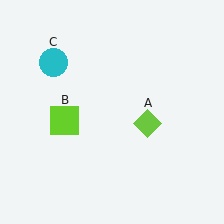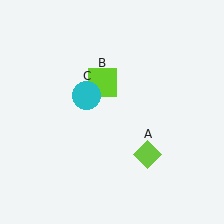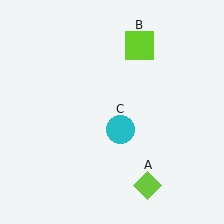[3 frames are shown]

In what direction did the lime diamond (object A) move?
The lime diamond (object A) moved down.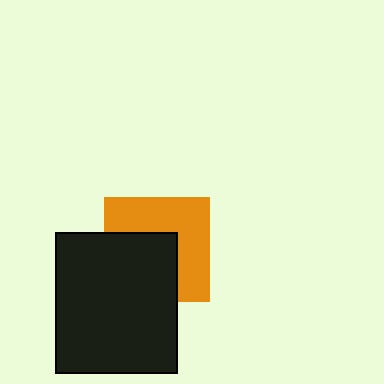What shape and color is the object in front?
The object in front is a black rectangle.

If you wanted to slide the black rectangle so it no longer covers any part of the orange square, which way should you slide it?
Slide it toward the lower-left — that is the most direct way to separate the two shapes.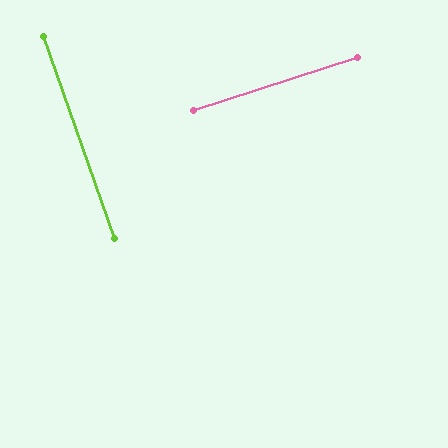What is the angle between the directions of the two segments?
Approximately 88 degrees.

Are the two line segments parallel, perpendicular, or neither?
Perpendicular — they meet at approximately 88°.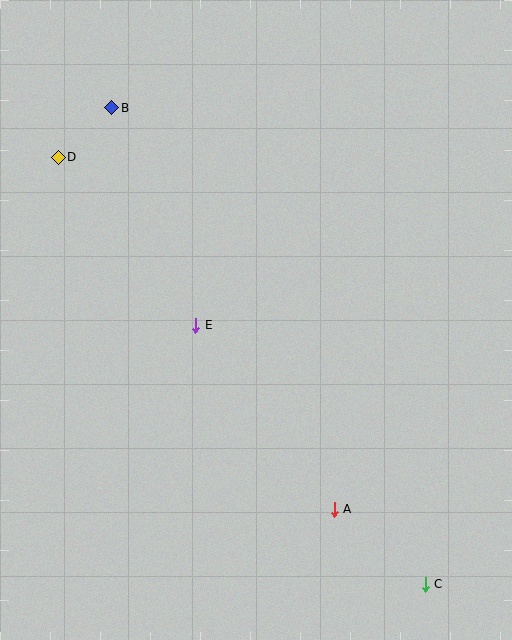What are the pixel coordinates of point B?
Point B is at (112, 108).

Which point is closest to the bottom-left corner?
Point A is closest to the bottom-left corner.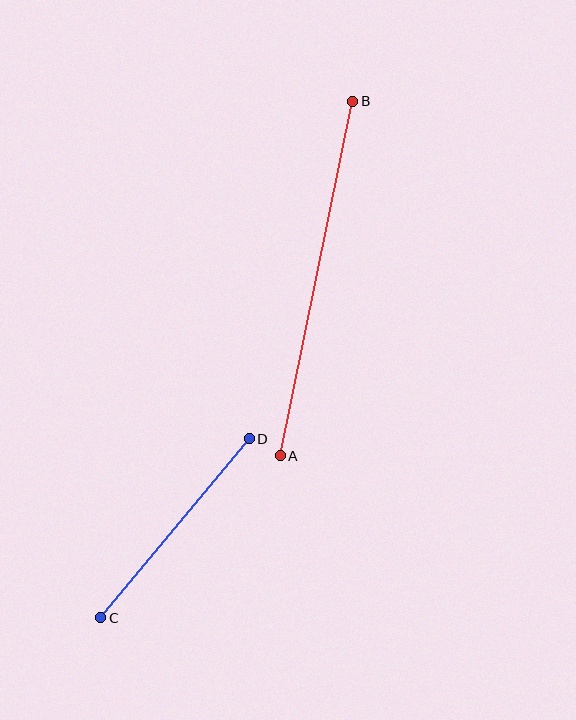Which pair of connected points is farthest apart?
Points A and B are farthest apart.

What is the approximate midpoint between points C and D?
The midpoint is at approximately (175, 528) pixels.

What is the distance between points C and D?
The distance is approximately 233 pixels.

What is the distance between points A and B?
The distance is approximately 362 pixels.